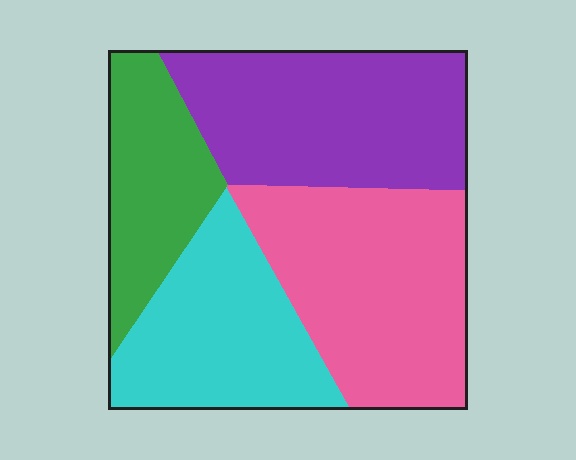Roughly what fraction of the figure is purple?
Purple covers 29% of the figure.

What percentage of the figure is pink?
Pink covers roughly 30% of the figure.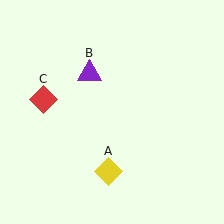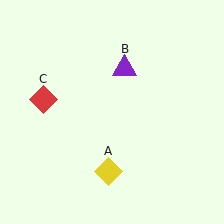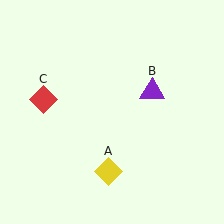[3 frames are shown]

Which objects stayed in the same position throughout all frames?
Yellow diamond (object A) and red diamond (object C) remained stationary.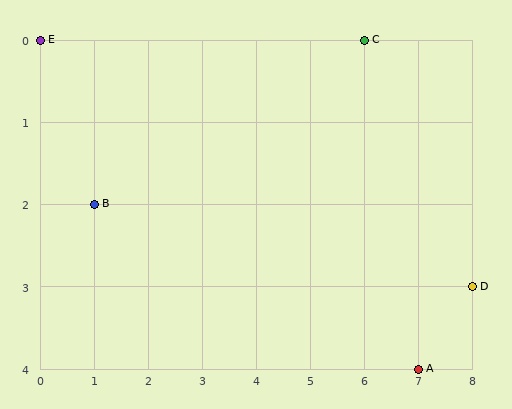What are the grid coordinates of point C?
Point C is at grid coordinates (6, 0).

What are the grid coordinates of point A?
Point A is at grid coordinates (7, 4).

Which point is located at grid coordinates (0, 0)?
Point E is at (0, 0).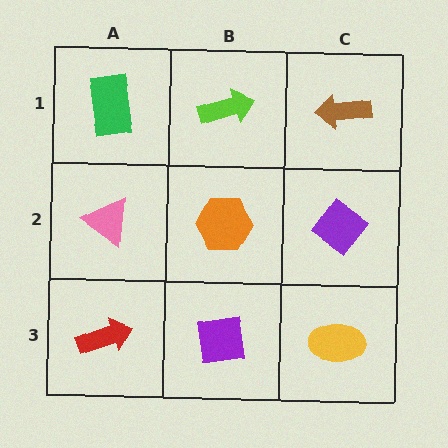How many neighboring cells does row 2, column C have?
3.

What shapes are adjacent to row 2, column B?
A lime arrow (row 1, column B), a purple square (row 3, column B), a pink triangle (row 2, column A), a purple diamond (row 2, column C).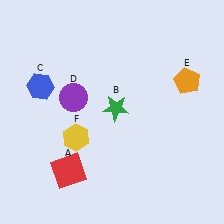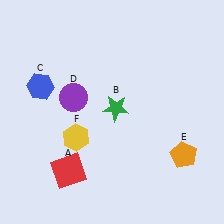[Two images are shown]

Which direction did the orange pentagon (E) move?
The orange pentagon (E) moved down.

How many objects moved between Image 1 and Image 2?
1 object moved between the two images.